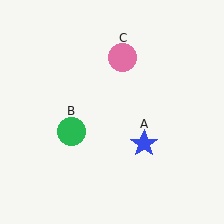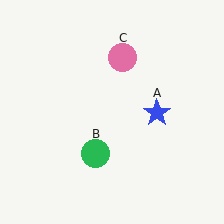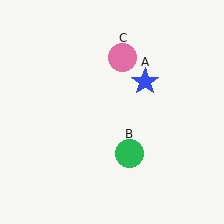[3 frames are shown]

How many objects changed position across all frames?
2 objects changed position: blue star (object A), green circle (object B).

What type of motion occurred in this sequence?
The blue star (object A), green circle (object B) rotated counterclockwise around the center of the scene.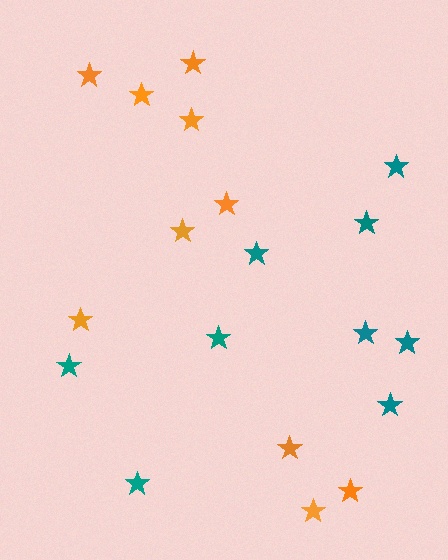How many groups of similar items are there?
There are 2 groups: one group of orange stars (10) and one group of teal stars (9).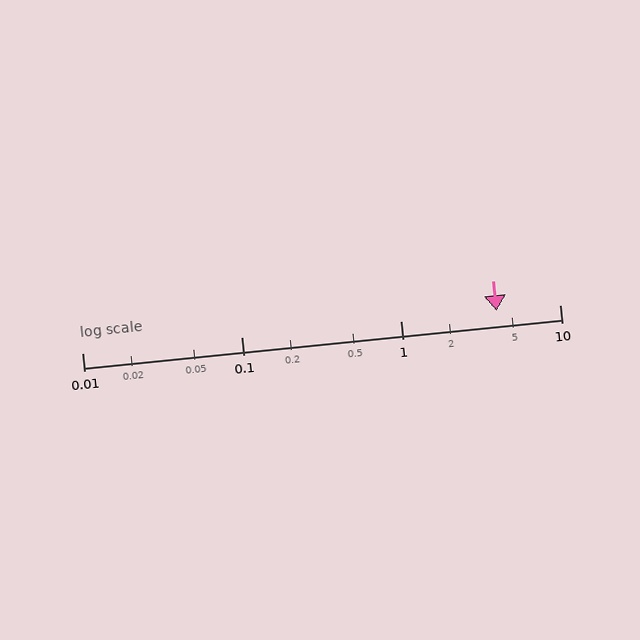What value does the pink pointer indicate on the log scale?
The pointer indicates approximately 4.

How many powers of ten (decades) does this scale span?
The scale spans 3 decades, from 0.01 to 10.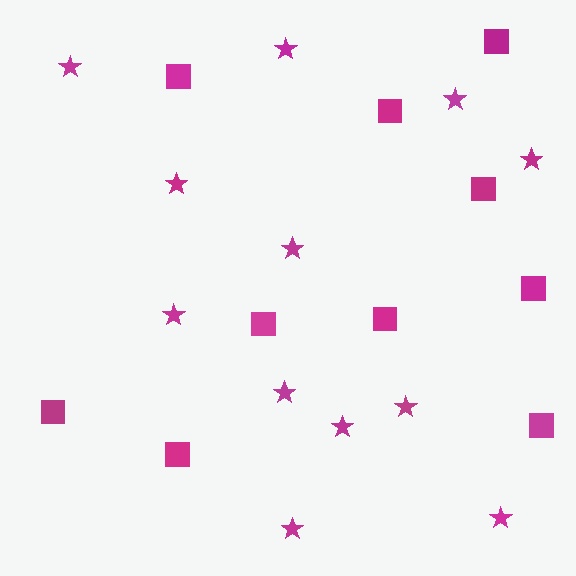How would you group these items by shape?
There are 2 groups: one group of stars (12) and one group of squares (10).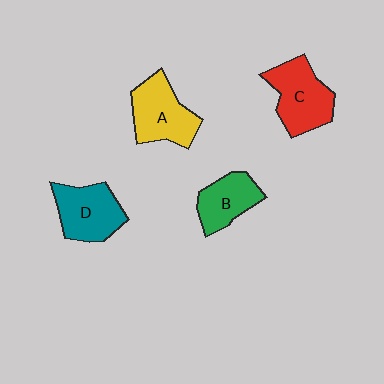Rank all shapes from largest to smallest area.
From largest to smallest: C (red), A (yellow), D (teal), B (green).